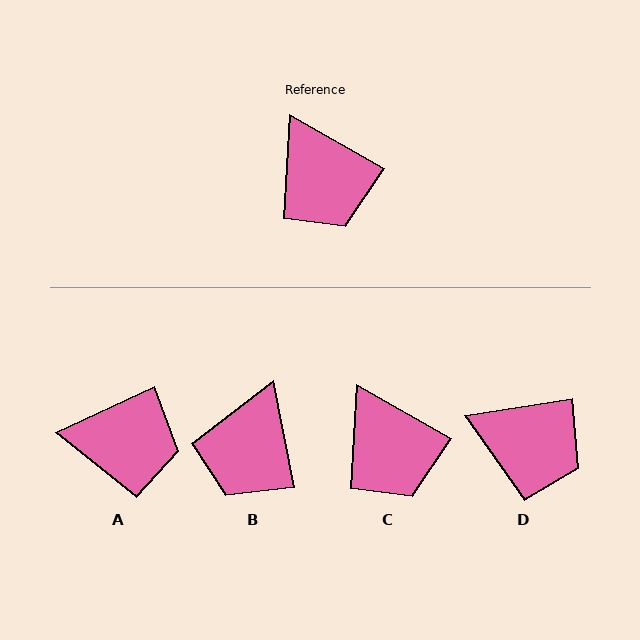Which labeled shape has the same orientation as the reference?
C.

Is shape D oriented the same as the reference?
No, it is off by about 38 degrees.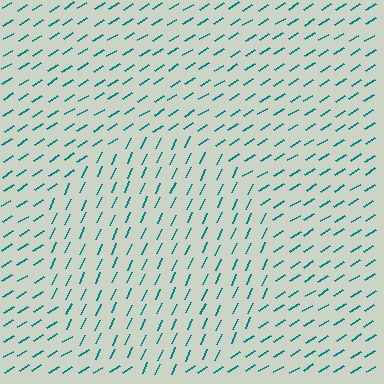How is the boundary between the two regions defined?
The boundary is defined purely by a change in line orientation (approximately 33 degrees difference). All lines are the same color and thickness.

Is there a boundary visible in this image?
Yes, there is a texture boundary formed by a change in line orientation.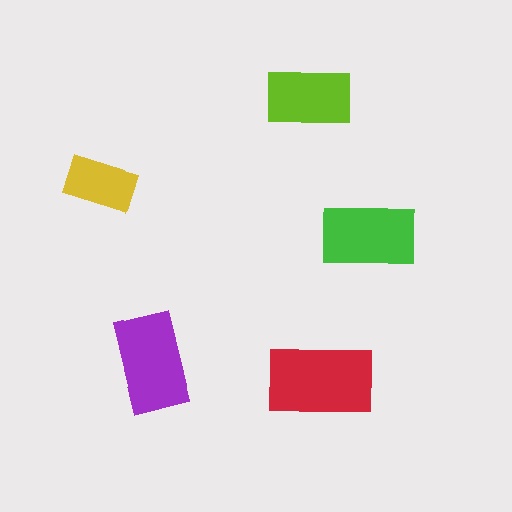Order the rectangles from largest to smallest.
the red one, the purple one, the green one, the lime one, the yellow one.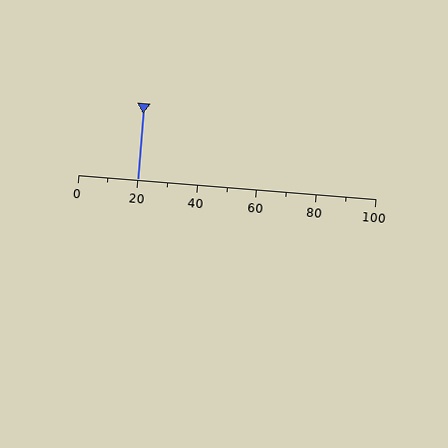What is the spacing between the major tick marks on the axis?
The major ticks are spaced 20 apart.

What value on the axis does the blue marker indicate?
The marker indicates approximately 20.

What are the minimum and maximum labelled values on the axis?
The axis runs from 0 to 100.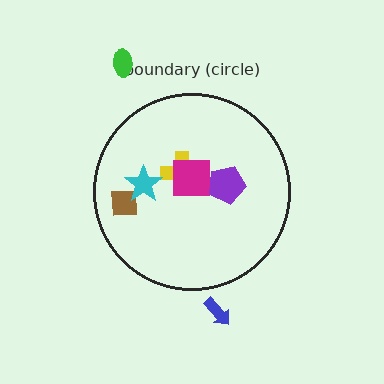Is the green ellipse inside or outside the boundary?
Outside.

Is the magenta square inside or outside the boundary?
Inside.